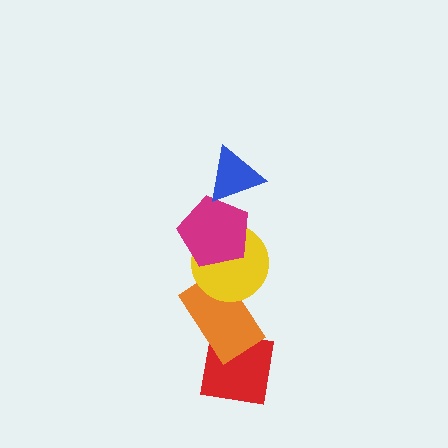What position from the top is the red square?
The red square is 5th from the top.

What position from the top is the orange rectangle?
The orange rectangle is 4th from the top.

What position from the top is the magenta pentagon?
The magenta pentagon is 2nd from the top.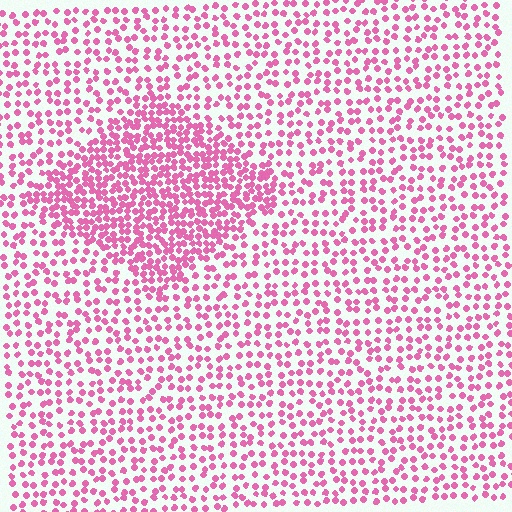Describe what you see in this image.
The image contains small pink elements arranged at two different densities. A diamond-shaped region is visible where the elements are more densely packed than the surrounding area.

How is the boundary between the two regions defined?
The boundary is defined by a change in element density (approximately 2.0x ratio). All elements are the same color, size, and shape.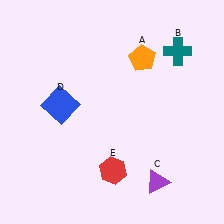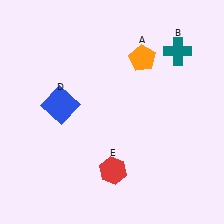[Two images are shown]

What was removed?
The purple triangle (C) was removed in Image 2.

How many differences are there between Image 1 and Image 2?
There is 1 difference between the two images.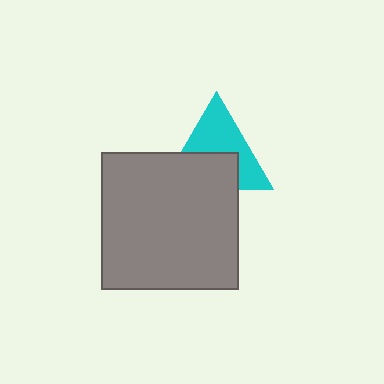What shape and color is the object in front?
The object in front is a gray square.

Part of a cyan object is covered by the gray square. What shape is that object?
It is a triangle.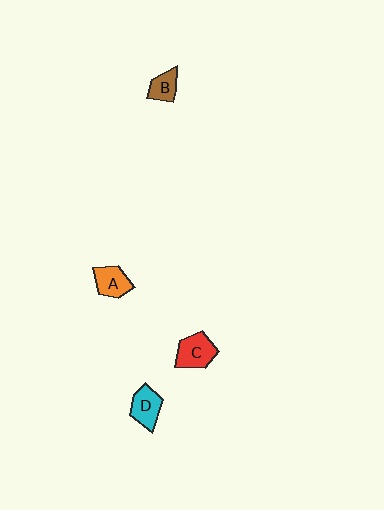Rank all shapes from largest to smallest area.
From largest to smallest: C (red), D (cyan), A (orange), B (brown).